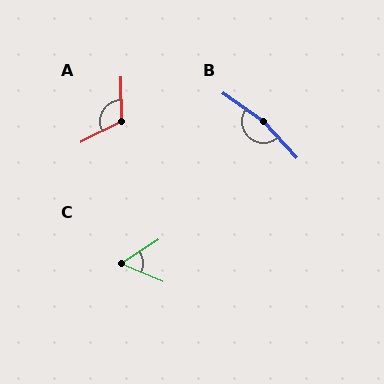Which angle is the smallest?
C, at approximately 57 degrees.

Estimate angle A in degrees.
Approximately 116 degrees.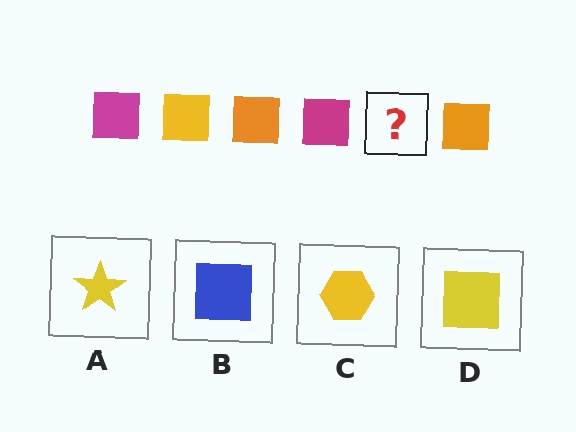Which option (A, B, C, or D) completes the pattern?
D.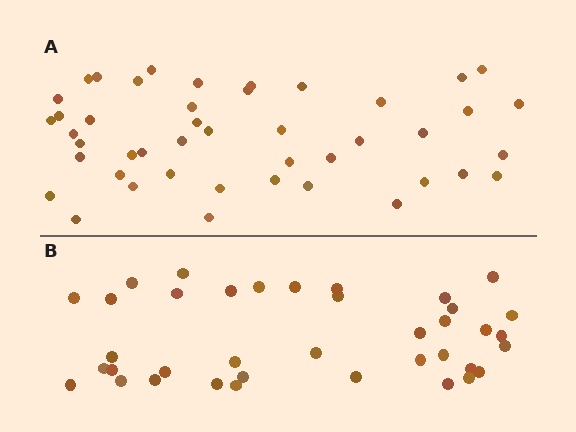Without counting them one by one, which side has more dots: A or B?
Region A (the top region) has more dots.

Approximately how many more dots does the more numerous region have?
Region A has roughly 8 or so more dots than region B.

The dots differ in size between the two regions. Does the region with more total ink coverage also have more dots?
No. Region B has more total ink coverage because its dots are larger, but region A actually contains more individual dots. Total area can be misleading — the number of items is what matters here.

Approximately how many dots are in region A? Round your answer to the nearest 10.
About 40 dots. (The exact count is 45, which rounds to 40.)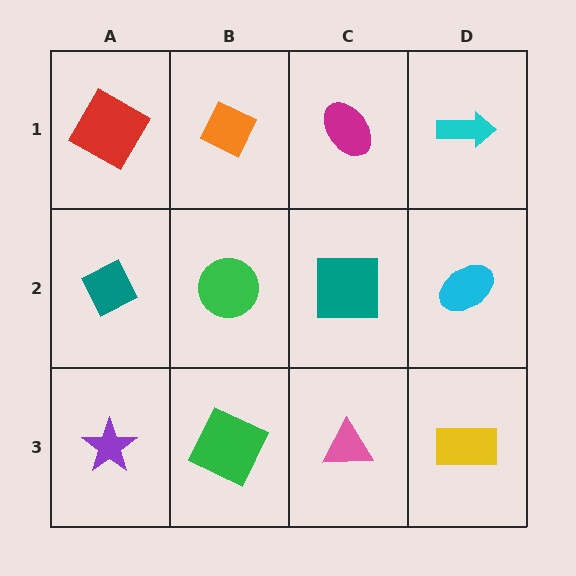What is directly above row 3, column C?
A teal square.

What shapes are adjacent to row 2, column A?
A red square (row 1, column A), a purple star (row 3, column A), a green circle (row 2, column B).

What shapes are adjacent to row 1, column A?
A teal diamond (row 2, column A), an orange diamond (row 1, column B).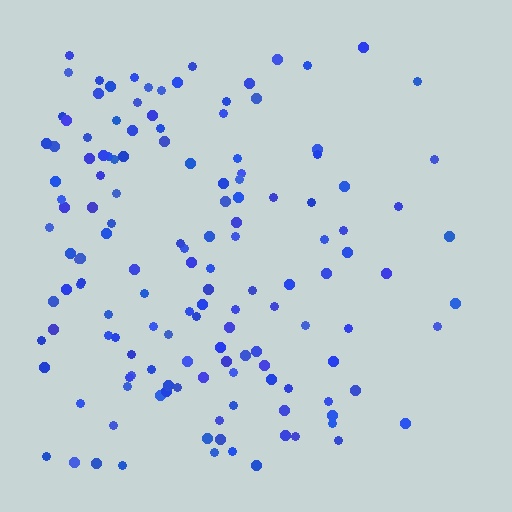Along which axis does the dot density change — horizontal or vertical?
Horizontal.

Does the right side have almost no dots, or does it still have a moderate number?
Still a moderate number, just noticeably fewer than the left.